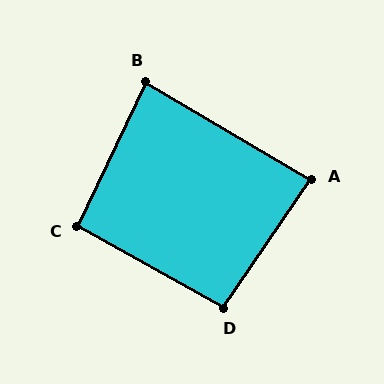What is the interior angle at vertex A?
Approximately 86 degrees (approximately right).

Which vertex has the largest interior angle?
D, at approximately 95 degrees.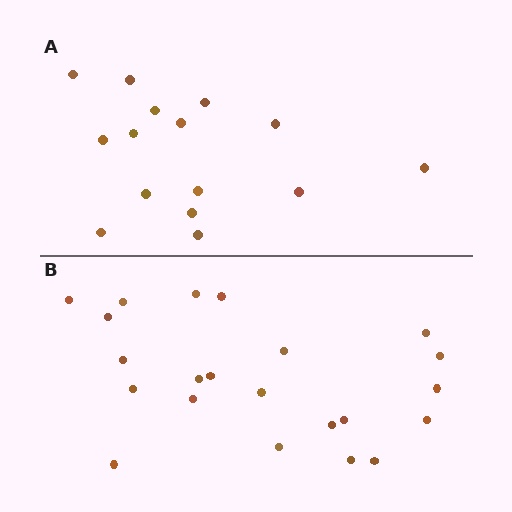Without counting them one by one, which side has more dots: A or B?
Region B (the bottom region) has more dots.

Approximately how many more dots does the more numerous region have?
Region B has roughly 8 or so more dots than region A.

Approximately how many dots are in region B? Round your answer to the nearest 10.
About 20 dots. (The exact count is 22, which rounds to 20.)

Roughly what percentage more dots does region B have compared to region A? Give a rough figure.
About 45% more.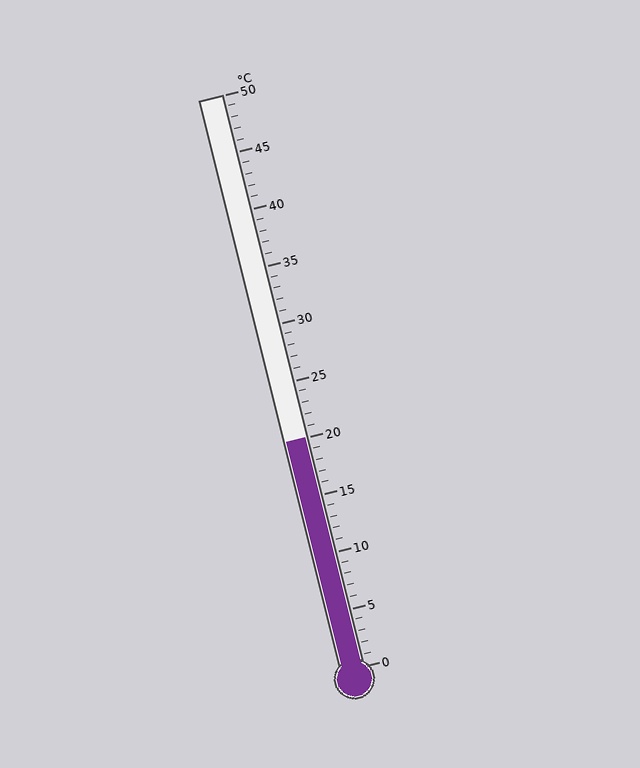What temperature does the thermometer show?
The thermometer shows approximately 20°C.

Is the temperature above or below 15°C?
The temperature is above 15°C.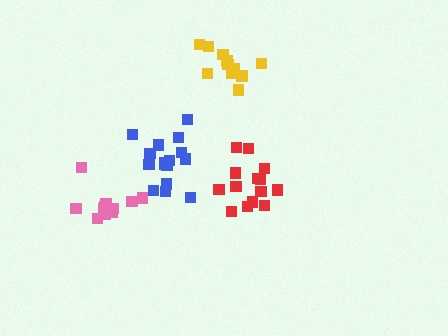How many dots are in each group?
Group 1: 11 dots, Group 2: 14 dots, Group 3: 11 dots, Group 4: 17 dots (53 total).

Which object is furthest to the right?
The red cluster is rightmost.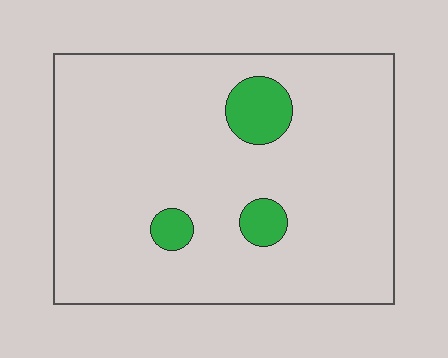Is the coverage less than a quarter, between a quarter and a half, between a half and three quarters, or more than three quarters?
Less than a quarter.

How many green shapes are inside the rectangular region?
3.